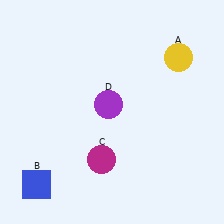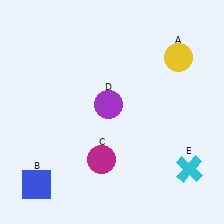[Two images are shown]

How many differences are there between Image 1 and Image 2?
There is 1 difference between the two images.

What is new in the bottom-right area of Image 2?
A cyan cross (E) was added in the bottom-right area of Image 2.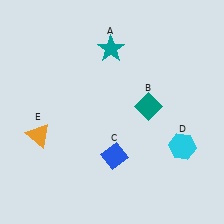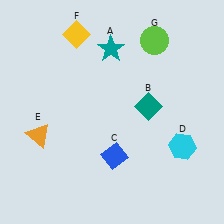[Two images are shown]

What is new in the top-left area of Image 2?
A yellow diamond (F) was added in the top-left area of Image 2.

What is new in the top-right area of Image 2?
A lime circle (G) was added in the top-right area of Image 2.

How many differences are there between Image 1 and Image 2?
There are 2 differences between the two images.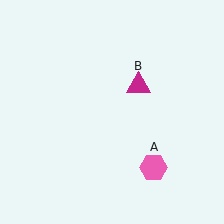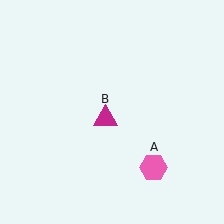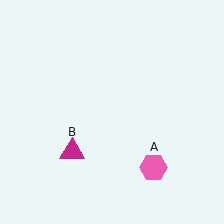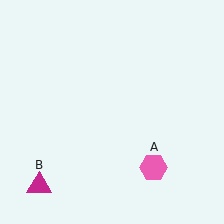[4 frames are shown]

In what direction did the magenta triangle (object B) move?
The magenta triangle (object B) moved down and to the left.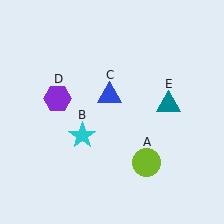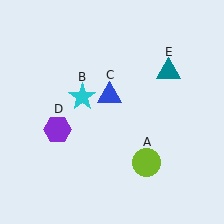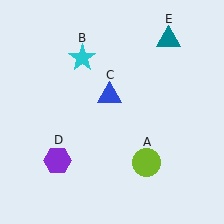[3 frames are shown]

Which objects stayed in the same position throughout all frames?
Lime circle (object A) and blue triangle (object C) remained stationary.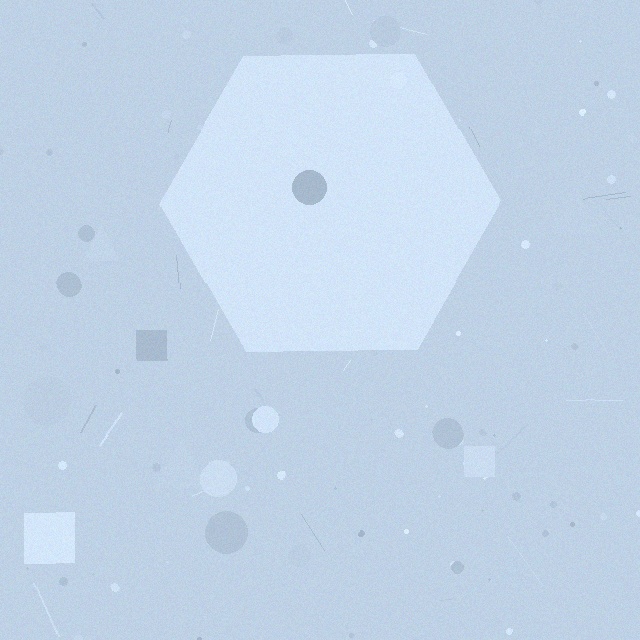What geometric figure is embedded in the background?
A hexagon is embedded in the background.